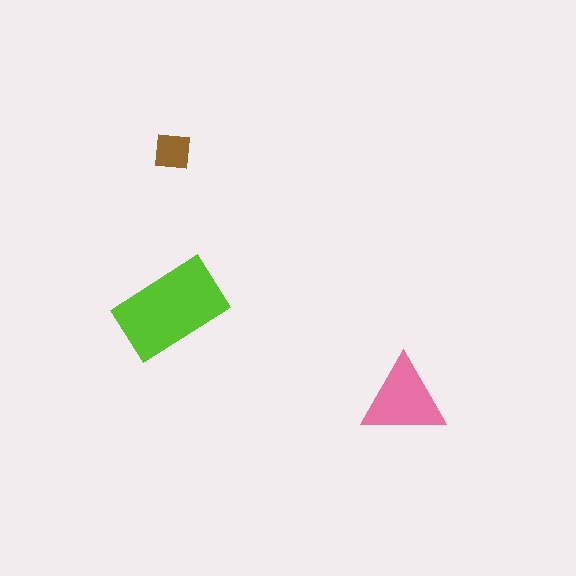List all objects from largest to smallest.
The lime rectangle, the pink triangle, the brown square.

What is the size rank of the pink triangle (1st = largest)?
2nd.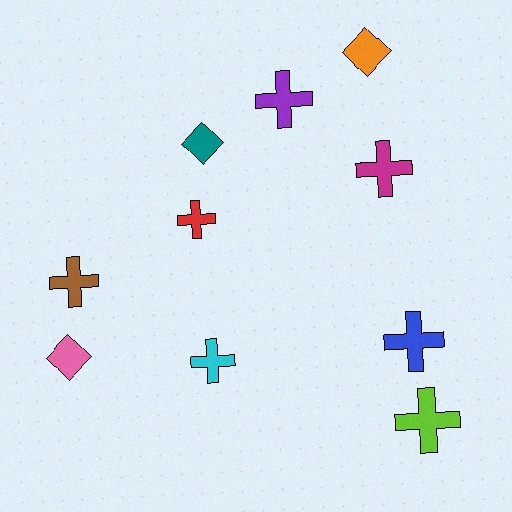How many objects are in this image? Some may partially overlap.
There are 10 objects.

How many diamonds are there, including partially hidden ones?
There are 3 diamonds.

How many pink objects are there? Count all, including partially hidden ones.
There is 1 pink object.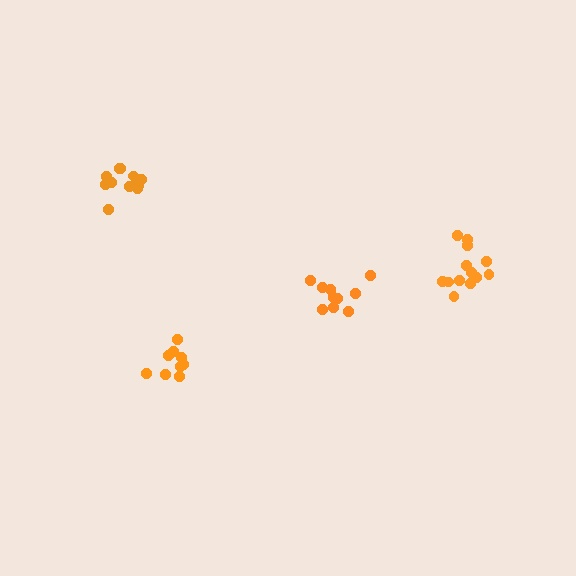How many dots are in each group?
Group 1: 9 dots, Group 2: 10 dots, Group 3: 13 dots, Group 4: 12 dots (44 total).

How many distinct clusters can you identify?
There are 4 distinct clusters.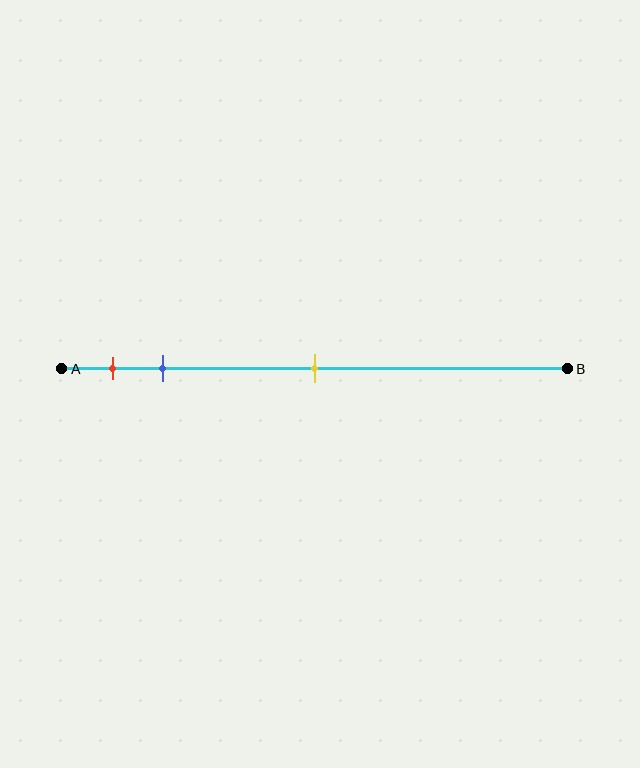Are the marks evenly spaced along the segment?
No, the marks are not evenly spaced.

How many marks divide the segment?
There are 3 marks dividing the segment.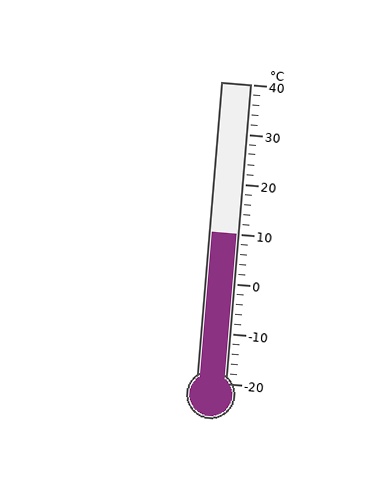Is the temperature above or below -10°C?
The temperature is above -10°C.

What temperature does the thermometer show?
The thermometer shows approximately 10°C.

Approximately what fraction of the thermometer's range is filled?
The thermometer is filled to approximately 50% of its range.